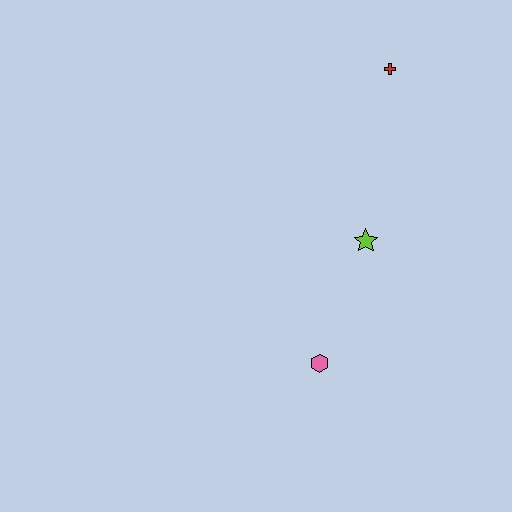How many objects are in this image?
There are 3 objects.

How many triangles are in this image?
There are no triangles.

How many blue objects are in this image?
There are no blue objects.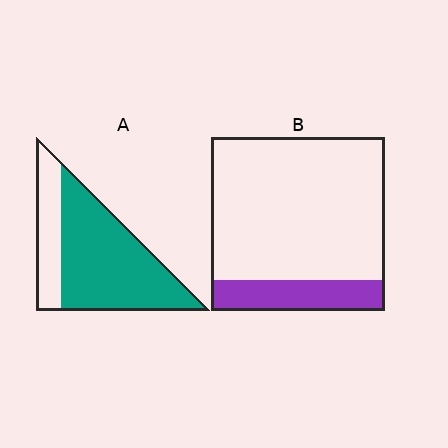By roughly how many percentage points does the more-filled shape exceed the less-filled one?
By roughly 55 percentage points (A over B).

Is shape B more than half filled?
No.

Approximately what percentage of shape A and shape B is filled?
A is approximately 75% and B is approximately 20%.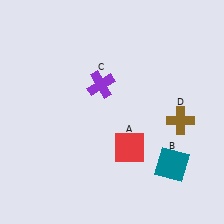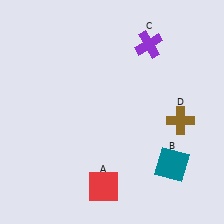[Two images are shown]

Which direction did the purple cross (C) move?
The purple cross (C) moved right.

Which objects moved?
The objects that moved are: the red square (A), the purple cross (C).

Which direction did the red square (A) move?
The red square (A) moved down.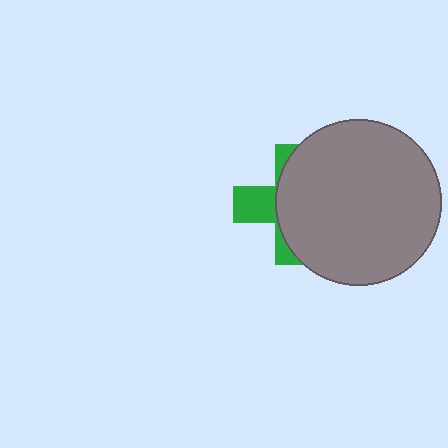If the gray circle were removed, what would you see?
You would see the complete green cross.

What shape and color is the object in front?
The object in front is a gray circle.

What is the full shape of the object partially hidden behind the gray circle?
The partially hidden object is a green cross.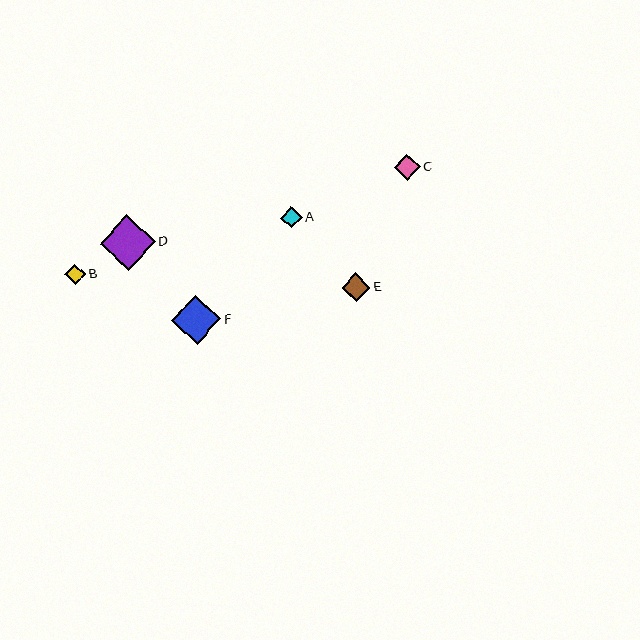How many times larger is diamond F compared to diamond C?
Diamond F is approximately 1.9 times the size of diamond C.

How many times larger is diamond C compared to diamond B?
Diamond C is approximately 1.3 times the size of diamond B.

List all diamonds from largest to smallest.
From largest to smallest: D, F, E, C, A, B.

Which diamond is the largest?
Diamond D is the largest with a size of approximately 55 pixels.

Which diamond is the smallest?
Diamond B is the smallest with a size of approximately 20 pixels.